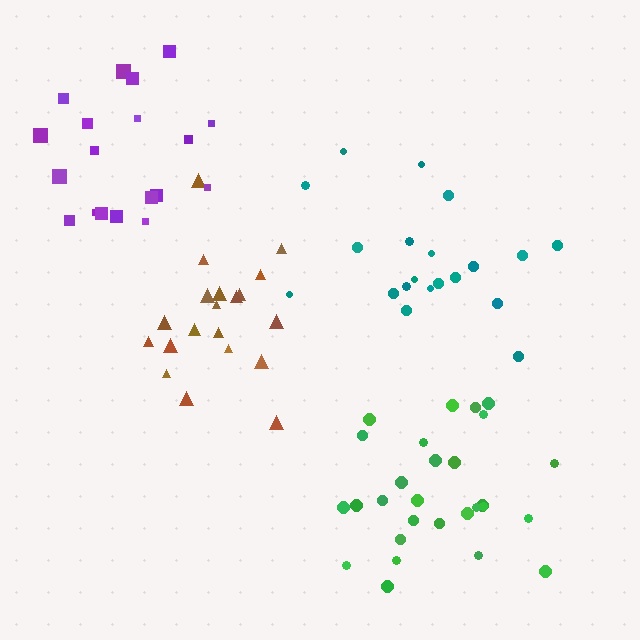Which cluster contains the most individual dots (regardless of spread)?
Green (28).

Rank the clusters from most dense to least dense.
brown, green, purple, teal.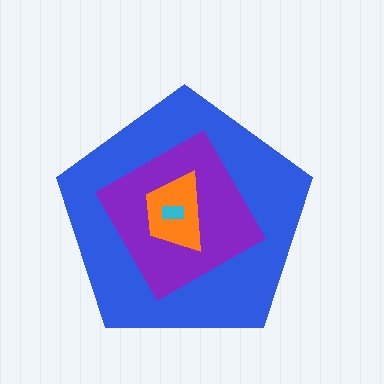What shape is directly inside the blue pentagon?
The purple square.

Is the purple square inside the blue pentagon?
Yes.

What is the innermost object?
The cyan rectangle.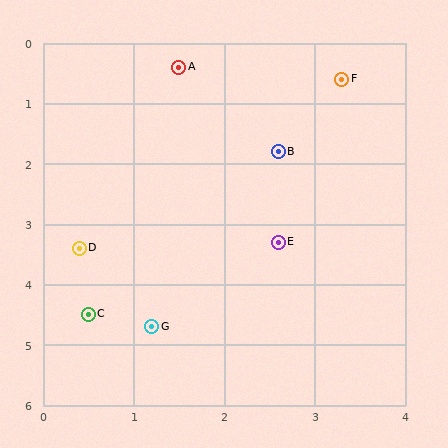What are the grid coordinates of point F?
Point F is at approximately (3.3, 0.6).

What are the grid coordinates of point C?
Point C is at approximately (0.5, 4.5).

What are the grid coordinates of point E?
Point E is at approximately (2.6, 3.3).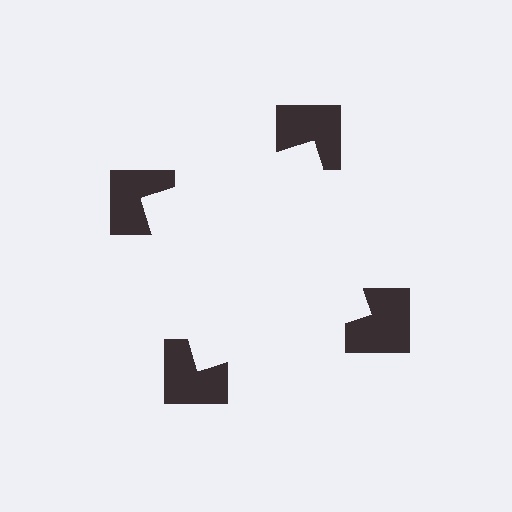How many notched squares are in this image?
There are 4 — one at each vertex of the illusory square.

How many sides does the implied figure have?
4 sides.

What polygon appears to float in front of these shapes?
An illusory square — its edges are inferred from the aligned wedge cuts in the notched squares, not physically drawn.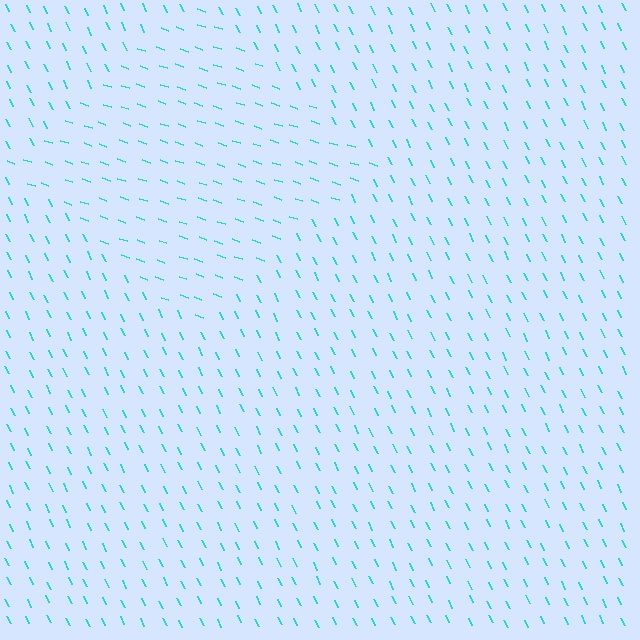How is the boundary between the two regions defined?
The boundary is defined purely by a change in line orientation (approximately 45 degrees difference). All lines are the same color and thickness.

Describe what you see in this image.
The image is filled with small cyan line segments. A diamond region in the image has lines oriented differently from the surrounding lines, creating a visible texture boundary.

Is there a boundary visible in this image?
Yes, there is a texture boundary formed by a change in line orientation.